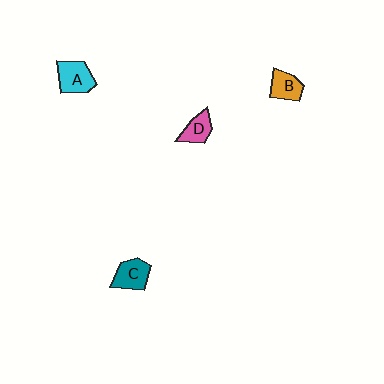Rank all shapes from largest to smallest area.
From largest to smallest: A (cyan), C (teal), B (orange), D (pink).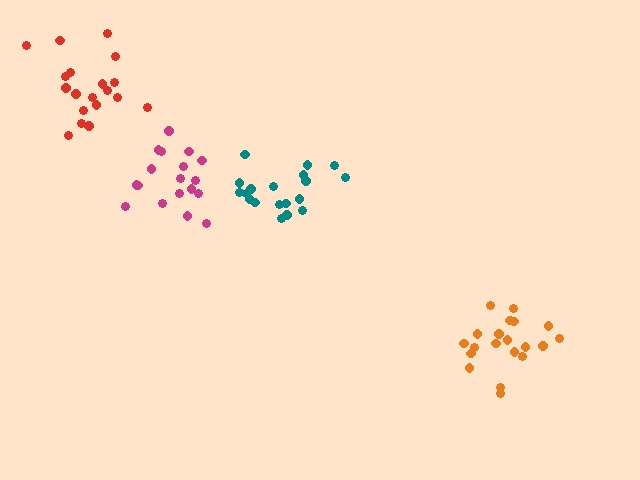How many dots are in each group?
Group 1: 19 dots, Group 2: 19 dots, Group 3: 20 dots, Group 4: 18 dots (76 total).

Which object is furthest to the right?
The orange cluster is rightmost.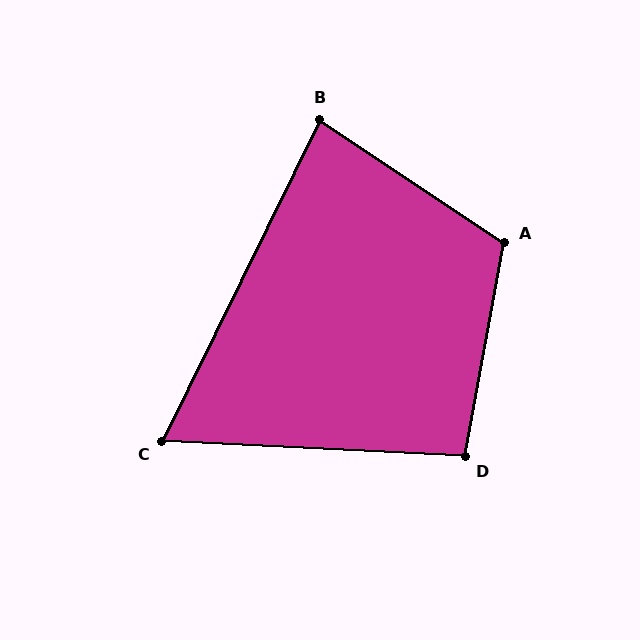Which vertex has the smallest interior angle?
C, at approximately 67 degrees.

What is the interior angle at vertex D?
Approximately 97 degrees (obtuse).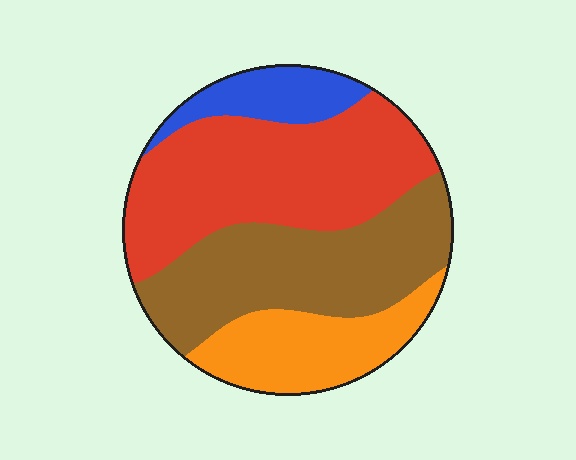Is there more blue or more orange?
Orange.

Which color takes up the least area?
Blue, at roughly 10%.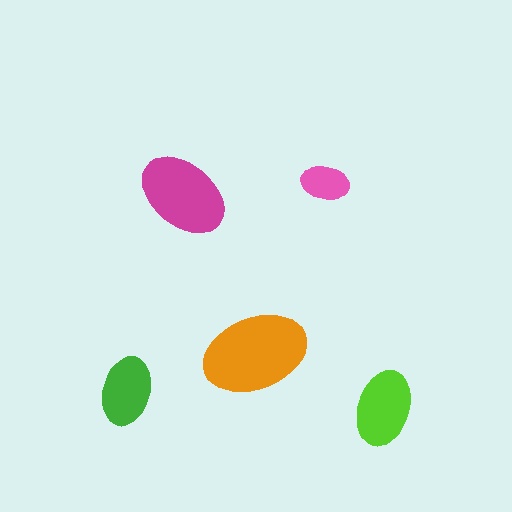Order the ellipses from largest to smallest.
the orange one, the magenta one, the lime one, the green one, the pink one.